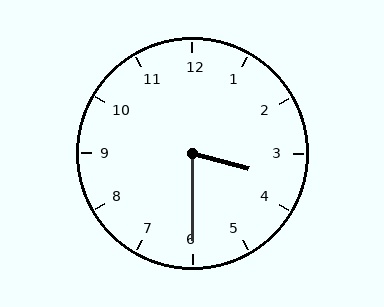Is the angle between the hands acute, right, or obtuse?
It is acute.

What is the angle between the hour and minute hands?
Approximately 75 degrees.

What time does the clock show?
3:30.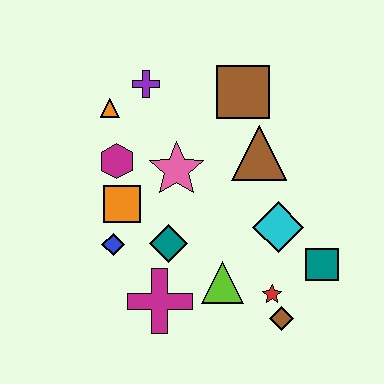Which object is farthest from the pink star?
The brown diamond is farthest from the pink star.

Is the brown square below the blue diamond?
No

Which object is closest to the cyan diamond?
The teal square is closest to the cyan diamond.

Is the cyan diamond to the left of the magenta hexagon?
No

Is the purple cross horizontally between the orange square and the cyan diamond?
Yes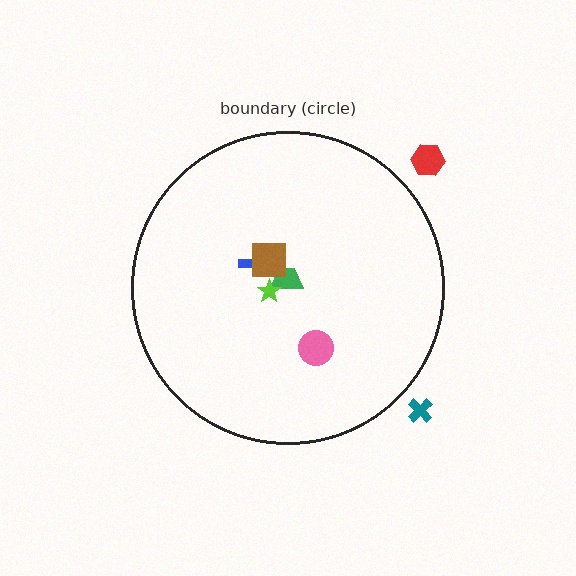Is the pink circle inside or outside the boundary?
Inside.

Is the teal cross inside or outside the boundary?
Outside.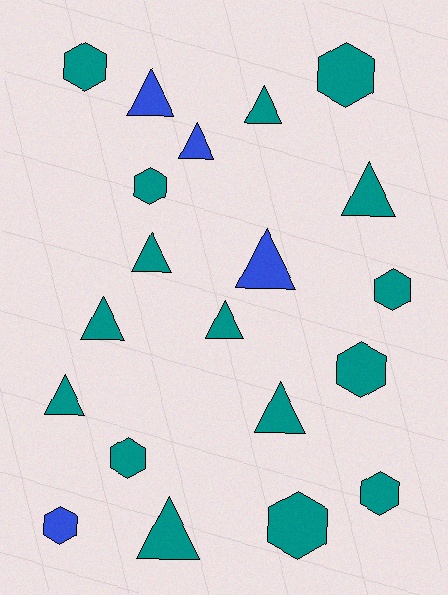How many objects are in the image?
There are 20 objects.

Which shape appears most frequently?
Triangle, with 11 objects.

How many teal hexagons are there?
There are 8 teal hexagons.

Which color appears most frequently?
Teal, with 16 objects.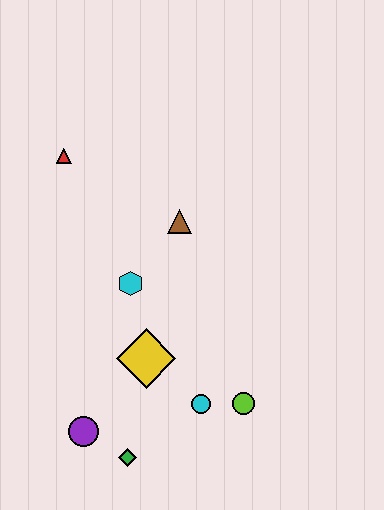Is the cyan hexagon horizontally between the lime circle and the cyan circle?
No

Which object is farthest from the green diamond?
The red triangle is farthest from the green diamond.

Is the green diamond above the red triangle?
No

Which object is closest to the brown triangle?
The cyan hexagon is closest to the brown triangle.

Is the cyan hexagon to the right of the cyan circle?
No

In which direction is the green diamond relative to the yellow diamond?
The green diamond is below the yellow diamond.